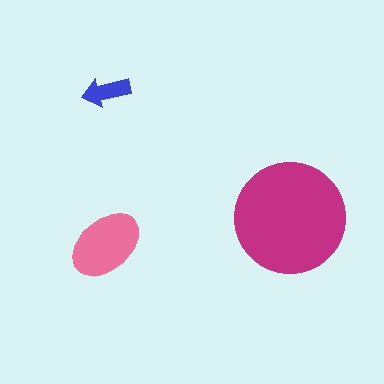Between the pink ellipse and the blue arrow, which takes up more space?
The pink ellipse.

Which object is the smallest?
The blue arrow.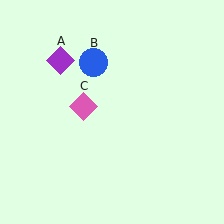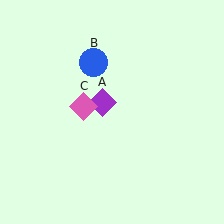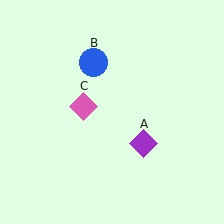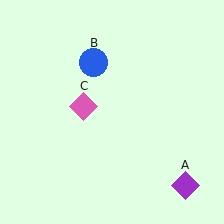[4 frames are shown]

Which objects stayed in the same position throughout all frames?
Blue circle (object B) and pink diamond (object C) remained stationary.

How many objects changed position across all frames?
1 object changed position: purple diamond (object A).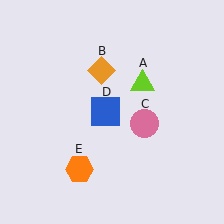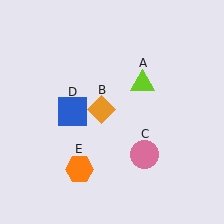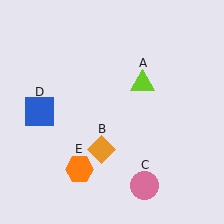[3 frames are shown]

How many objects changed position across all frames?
3 objects changed position: orange diamond (object B), pink circle (object C), blue square (object D).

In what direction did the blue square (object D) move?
The blue square (object D) moved left.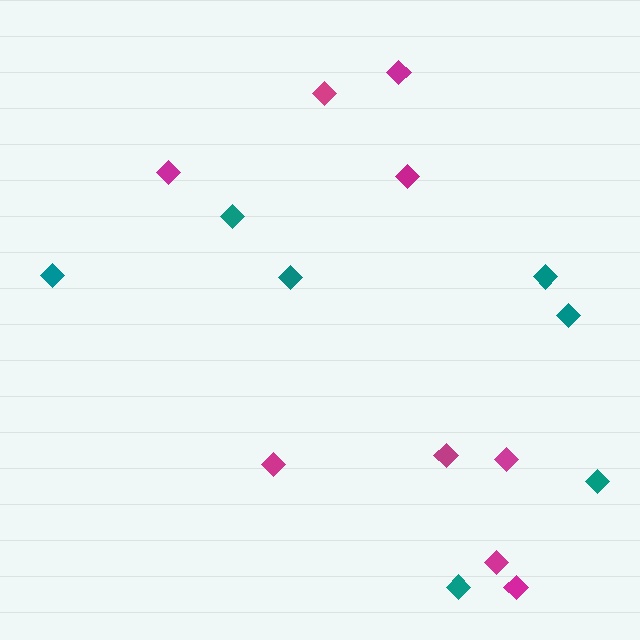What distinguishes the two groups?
There are 2 groups: one group of teal diamonds (7) and one group of magenta diamonds (9).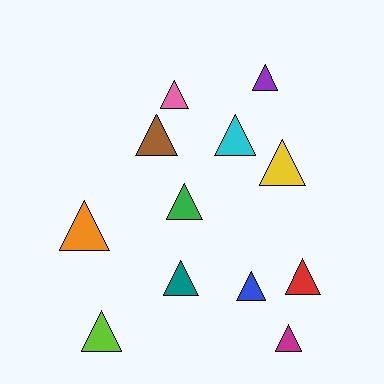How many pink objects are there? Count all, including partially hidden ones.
There is 1 pink object.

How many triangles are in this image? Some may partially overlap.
There are 12 triangles.